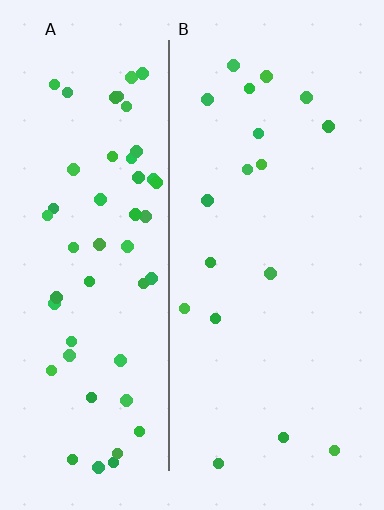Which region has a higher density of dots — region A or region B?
A (the left).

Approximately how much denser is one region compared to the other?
Approximately 3.1× — region A over region B.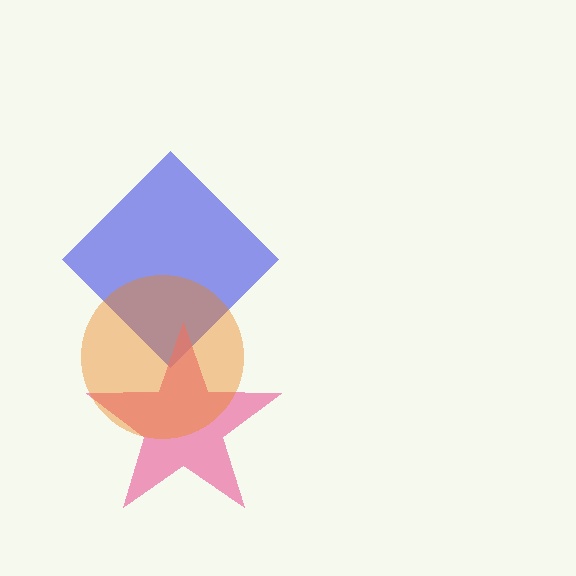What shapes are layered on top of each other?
The layered shapes are: a blue diamond, a pink star, an orange circle.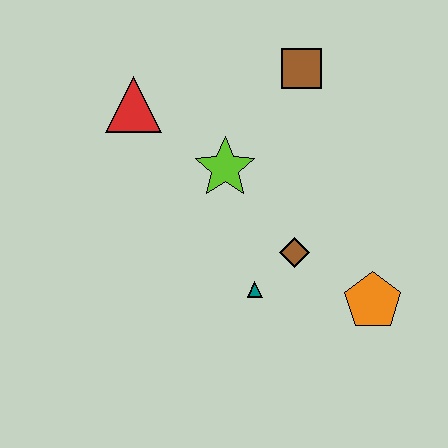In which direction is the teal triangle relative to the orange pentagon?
The teal triangle is to the left of the orange pentagon.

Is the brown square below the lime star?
No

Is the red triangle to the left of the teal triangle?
Yes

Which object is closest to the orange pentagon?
The brown diamond is closest to the orange pentagon.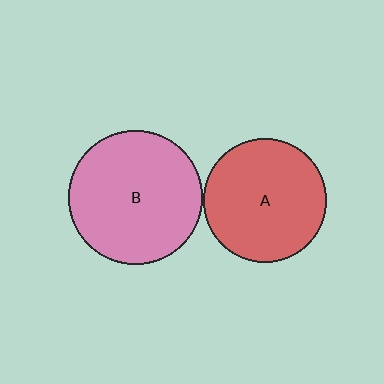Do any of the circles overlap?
No, none of the circles overlap.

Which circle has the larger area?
Circle B (pink).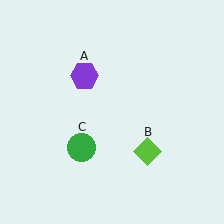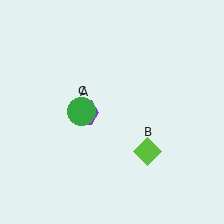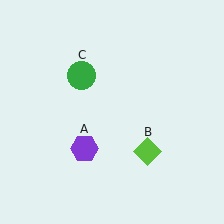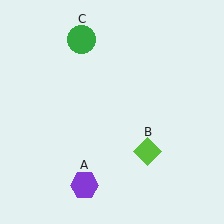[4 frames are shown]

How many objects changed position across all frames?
2 objects changed position: purple hexagon (object A), green circle (object C).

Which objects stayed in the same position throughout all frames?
Lime diamond (object B) remained stationary.